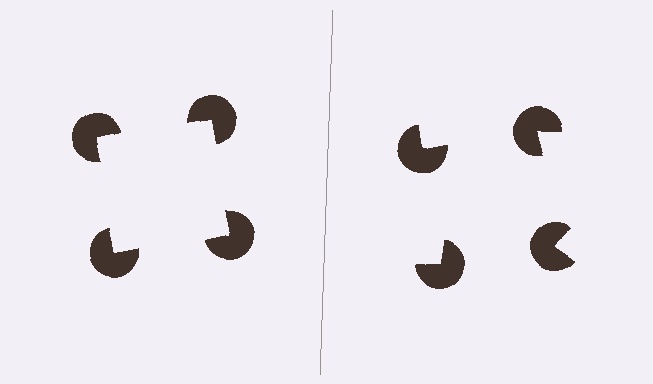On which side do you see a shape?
An illusory square appears on the left side. On the right side the wedge cuts are rotated, so no coherent shape forms.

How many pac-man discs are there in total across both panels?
8 — 4 on each side.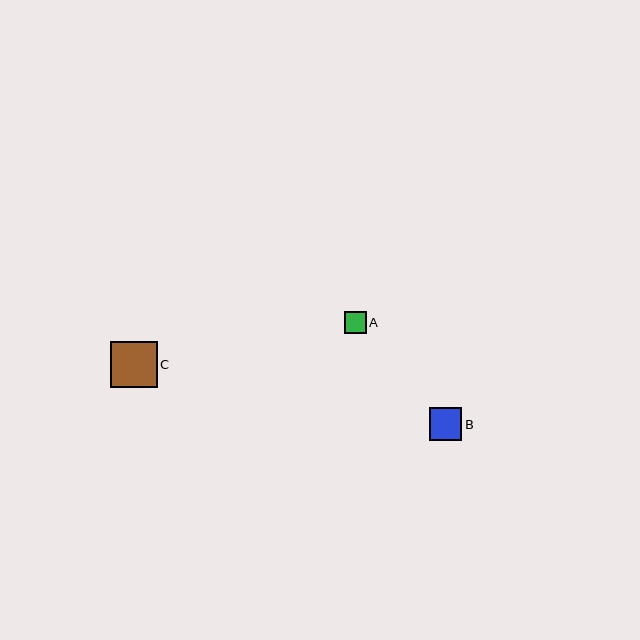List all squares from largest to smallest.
From largest to smallest: C, B, A.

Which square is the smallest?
Square A is the smallest with a size of approximately 22 pixels.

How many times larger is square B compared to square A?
Square B is approximately 1.5 times the size of square A.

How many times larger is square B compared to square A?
Square B is approximately 1.5 times the size of square A.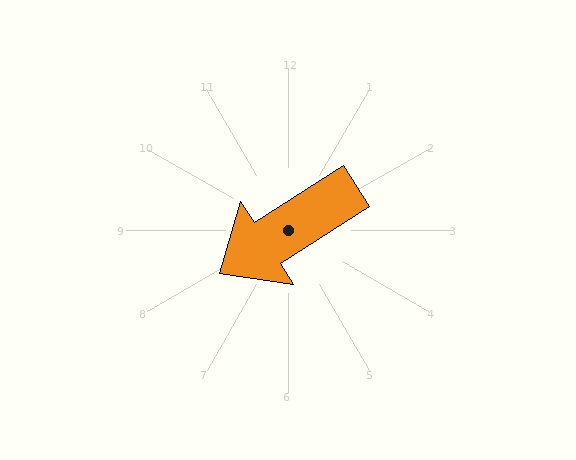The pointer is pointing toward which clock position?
Roughly 8 o'clock.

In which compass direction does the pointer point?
Southwest.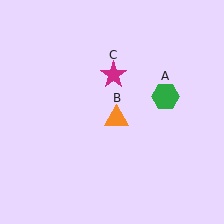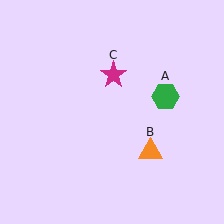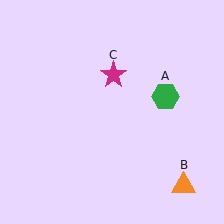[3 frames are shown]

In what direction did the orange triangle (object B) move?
The orange triangle (object B) moved down and to the right.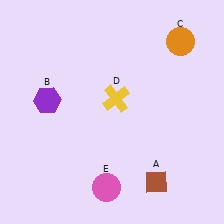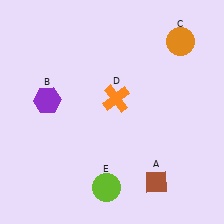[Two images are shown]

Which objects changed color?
D changed from yellow to orange. E changed from pink to lime.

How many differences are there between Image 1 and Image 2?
There are 2 differences between the two images.